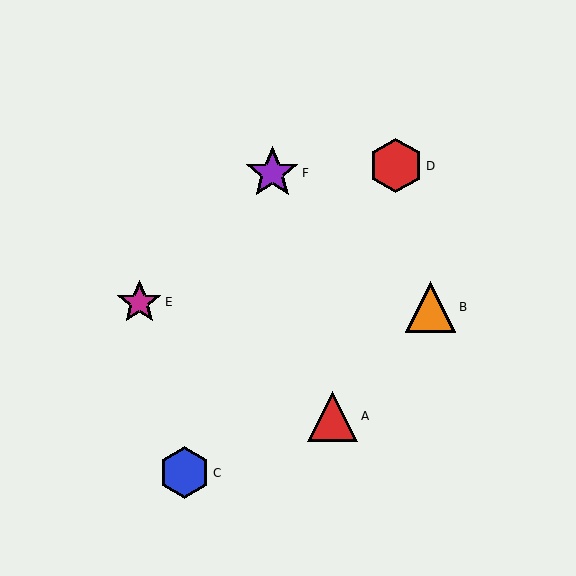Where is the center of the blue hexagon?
The center of the blue hexagon is at (185, 473).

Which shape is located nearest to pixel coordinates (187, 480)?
The blue hexagon (labeled C) at (185, 473) is nearest to that location.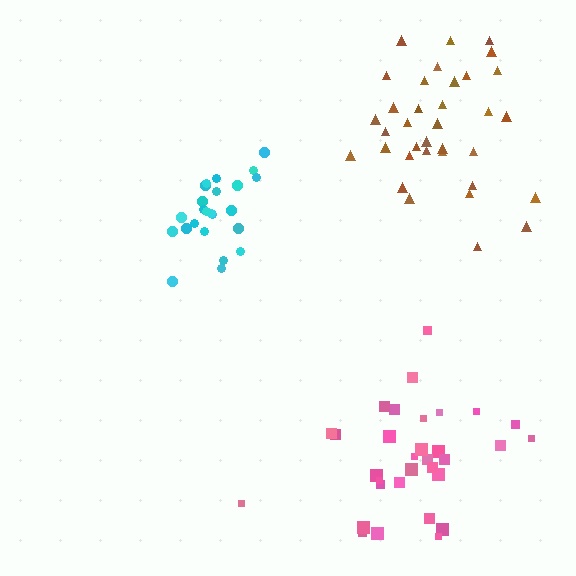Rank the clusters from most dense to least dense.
cyan, pink, brown.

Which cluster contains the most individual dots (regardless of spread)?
Brown (35).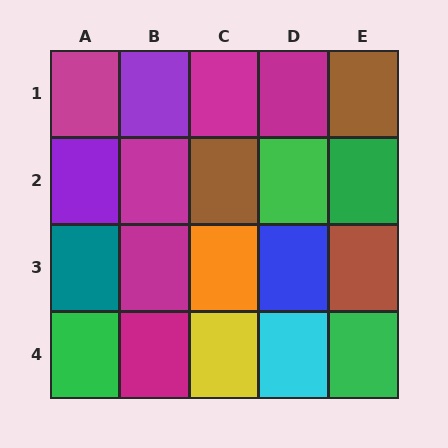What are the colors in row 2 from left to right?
Purple, magenta, brown, green, green.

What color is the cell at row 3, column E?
Brown.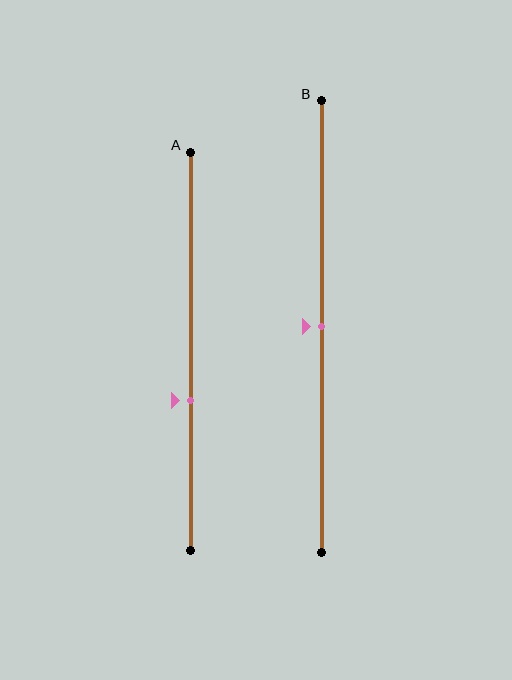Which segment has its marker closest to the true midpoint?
Segment B has its marker closest to the true midpoint.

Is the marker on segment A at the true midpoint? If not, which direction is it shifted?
No, the marker on segment A is shifted downward by about 12% of the segment length.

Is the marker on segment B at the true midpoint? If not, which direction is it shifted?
Yes, the marker on segment B is at the true midpoint.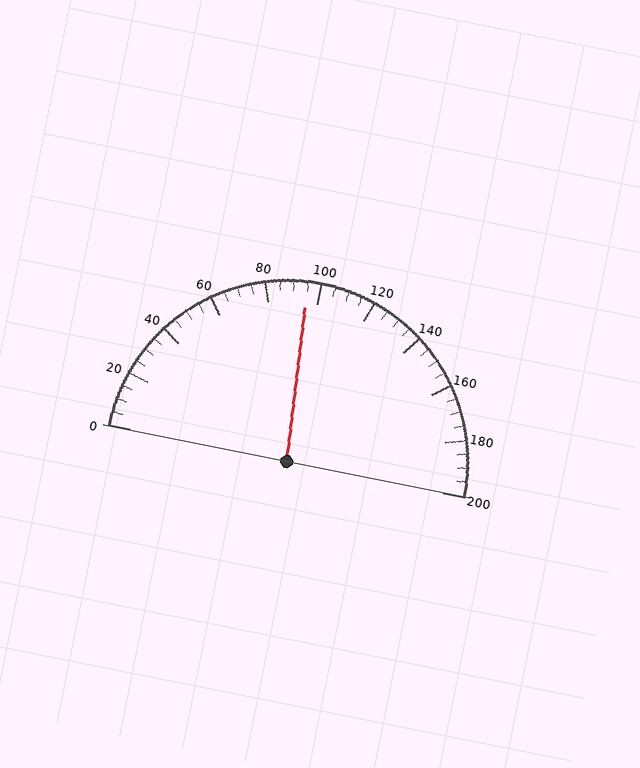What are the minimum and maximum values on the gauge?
The gauge ranges from 0 to 200.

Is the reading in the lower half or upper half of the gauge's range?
The reading is in the lower half of the range (0 to 200).